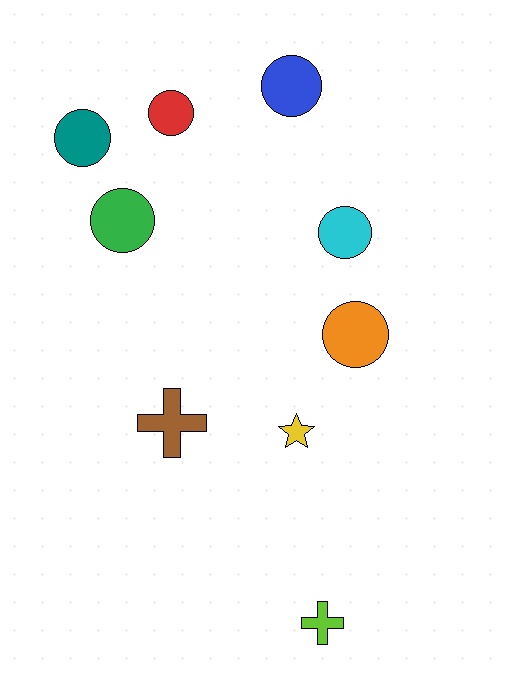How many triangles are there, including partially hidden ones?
There are no triangles.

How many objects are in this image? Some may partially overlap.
There are 9 objects.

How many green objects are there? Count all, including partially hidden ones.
There is 1 green object.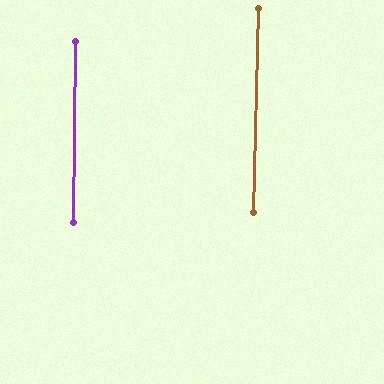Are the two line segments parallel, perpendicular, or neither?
Parallel — their directions differ by only 1.0°.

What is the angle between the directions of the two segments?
Approximately 1 degree.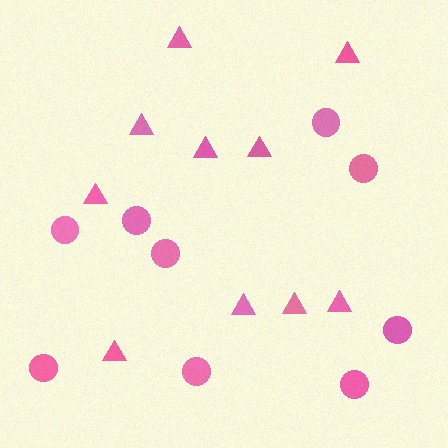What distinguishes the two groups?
There are 2 groups: one group of circles (9) and one group of triangles (10).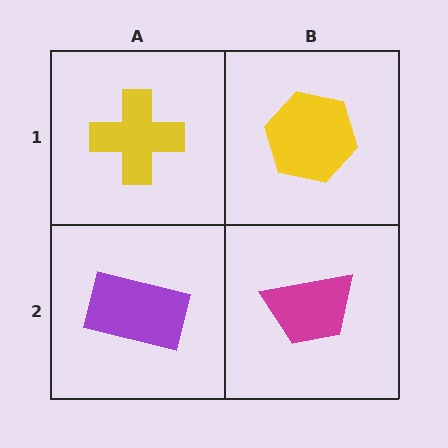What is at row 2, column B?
A magenta trapezoid.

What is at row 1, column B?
A yellow hexagon.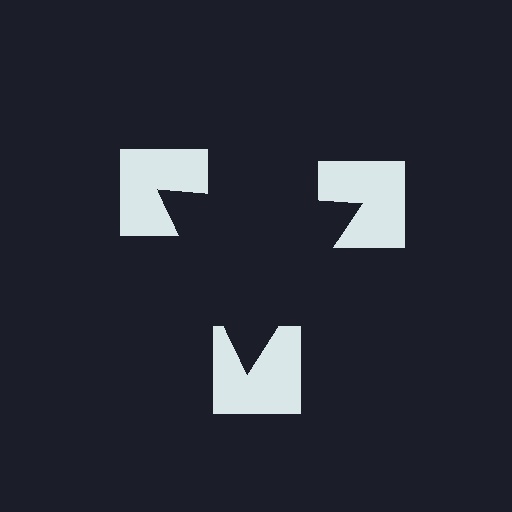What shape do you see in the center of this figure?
An illusory triangle — its edges are inferred from the aligned wedge cuts in the notched squares, not physically drawn.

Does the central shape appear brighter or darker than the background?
It typically appears slightly darker than the background, even though no actual brightness change is drawn.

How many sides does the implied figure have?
3 sides.